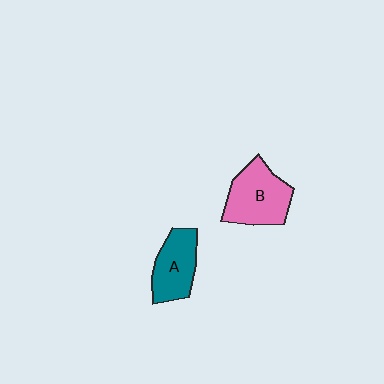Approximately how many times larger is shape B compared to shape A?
Approximately 1.3 times.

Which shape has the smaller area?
Shape A (teal).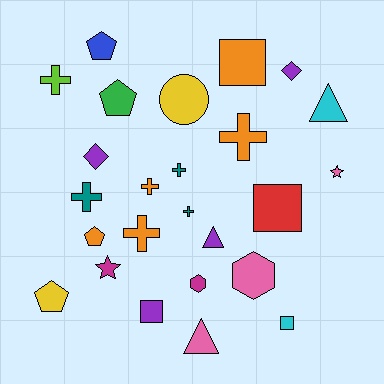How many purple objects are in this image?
There are 4 purple objects.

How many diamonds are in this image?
There are 2 diamonds.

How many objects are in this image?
There are 25 objects.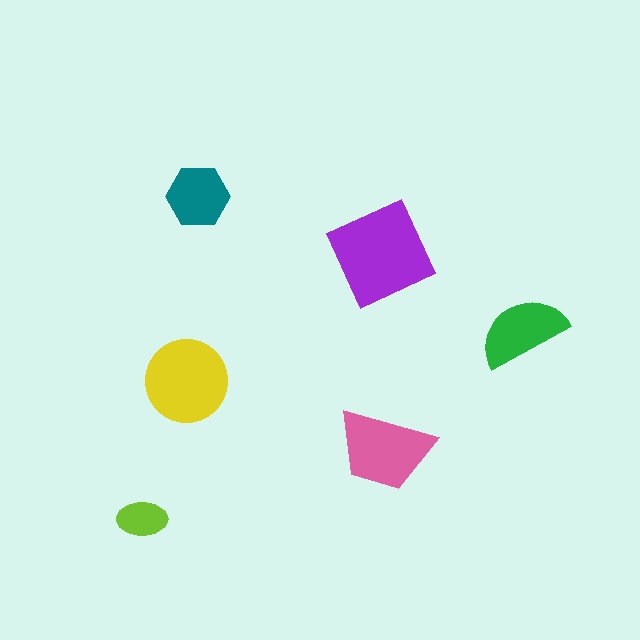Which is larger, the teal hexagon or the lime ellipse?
The teal hexagon.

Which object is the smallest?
The lime ellipse.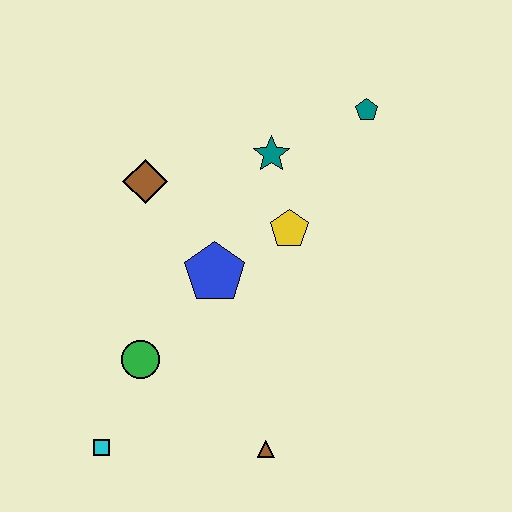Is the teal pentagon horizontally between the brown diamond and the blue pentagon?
No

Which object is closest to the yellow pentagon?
The teal star is closest to the yellow pentagon.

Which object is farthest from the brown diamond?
The brown triangle is farthest from the brown diamond.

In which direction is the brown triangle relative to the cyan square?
The brown triangle is to the right of the cyan square.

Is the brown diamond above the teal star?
No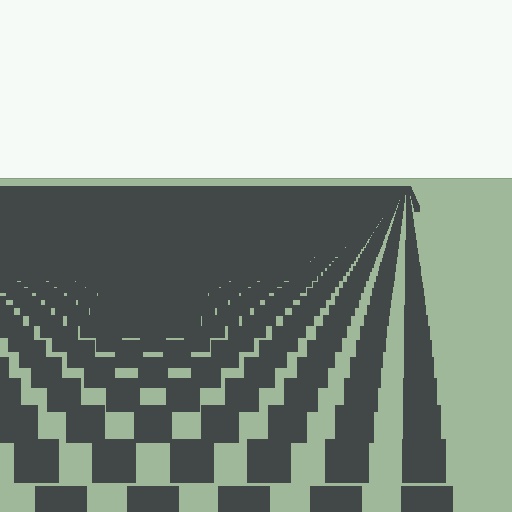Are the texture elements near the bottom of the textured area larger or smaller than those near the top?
Larger. Near the bottom, elements are closer to the viewer and appear at a bigger on-screen size.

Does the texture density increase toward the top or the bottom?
Density increases toward the top.